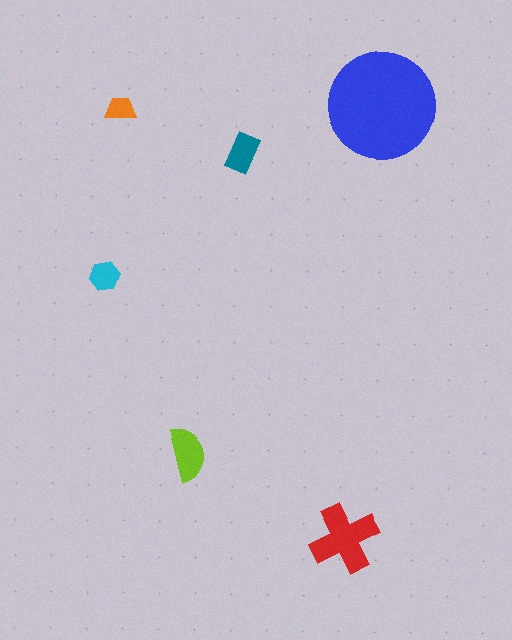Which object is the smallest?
The orange trapezoid.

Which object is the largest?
The blue circle.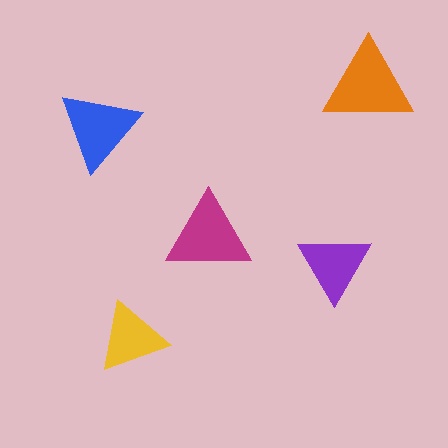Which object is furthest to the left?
The blue triangle is leftmost.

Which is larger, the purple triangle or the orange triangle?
The orange one.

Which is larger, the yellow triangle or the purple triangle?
The purple one.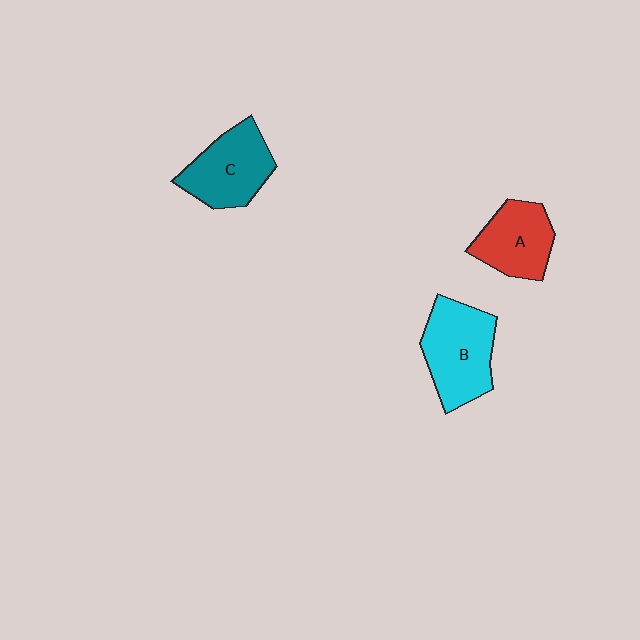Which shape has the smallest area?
Shape A (red).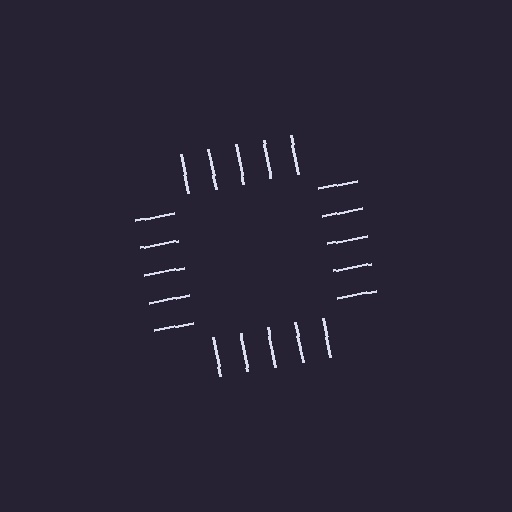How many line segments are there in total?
20 — 5 along each of the 4 edges.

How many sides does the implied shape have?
4 sides — the line-ends trace a square.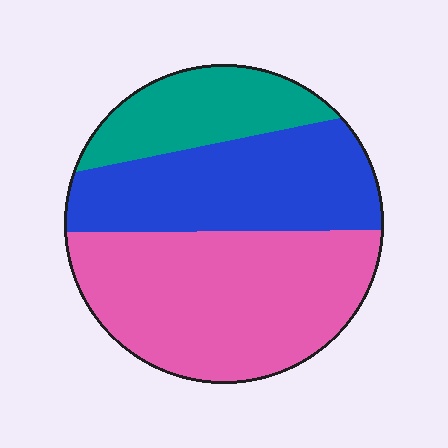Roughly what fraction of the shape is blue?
Blue covers roughly 35% of the shape.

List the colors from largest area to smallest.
From largest to smallest: pink, blue, teal.